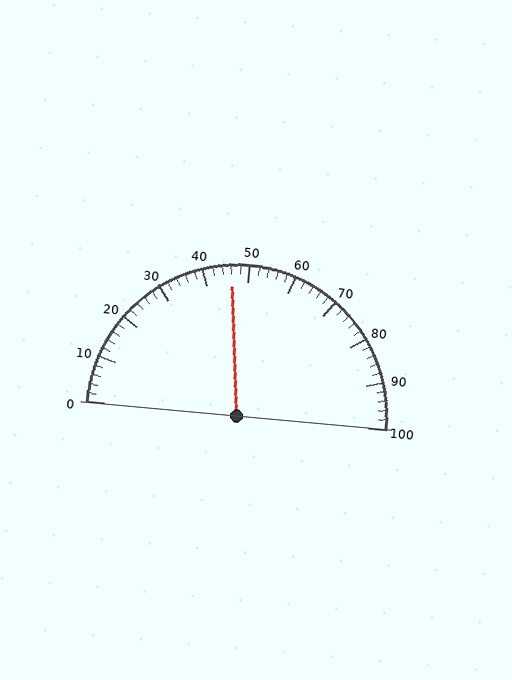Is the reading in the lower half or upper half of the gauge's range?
The reading is in the lower half of the range (0 to 100).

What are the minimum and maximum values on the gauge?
The gauge ranges from 0 to 100.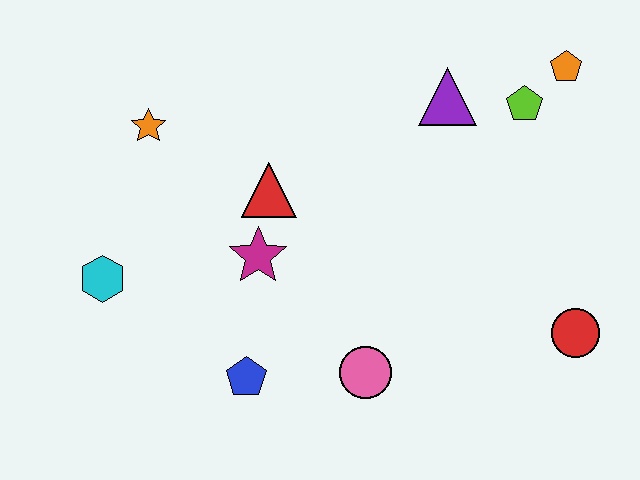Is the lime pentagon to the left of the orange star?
No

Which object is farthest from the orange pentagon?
The cyan hexagon is farthest from the orange pentagon.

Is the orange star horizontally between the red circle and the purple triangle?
No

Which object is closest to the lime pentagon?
The orange pentagon is closest to the lime pentagon.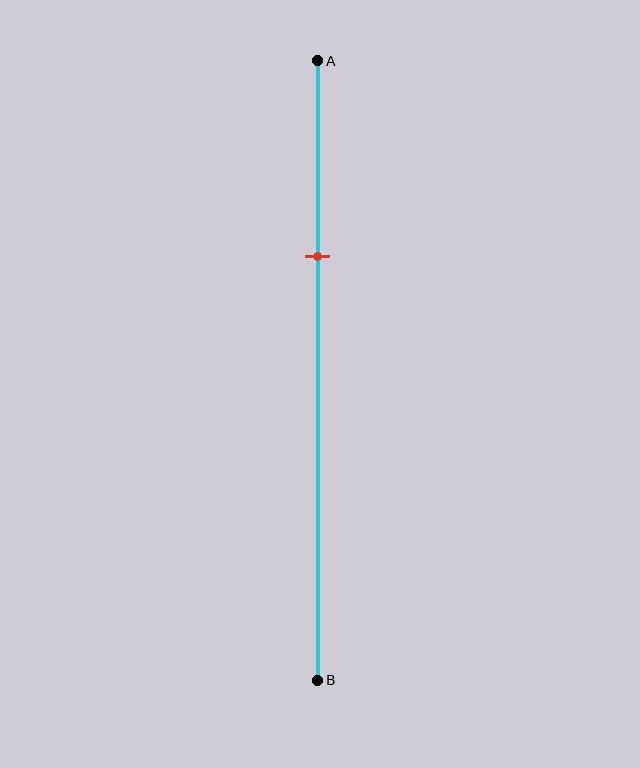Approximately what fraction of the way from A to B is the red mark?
The red mark is approximately 30% of the way from A to B.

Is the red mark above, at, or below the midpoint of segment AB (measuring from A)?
The red mark is above the midpoint of segment AB.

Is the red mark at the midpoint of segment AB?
No, the mark is at about 30% from A, not at the 50% midpoint.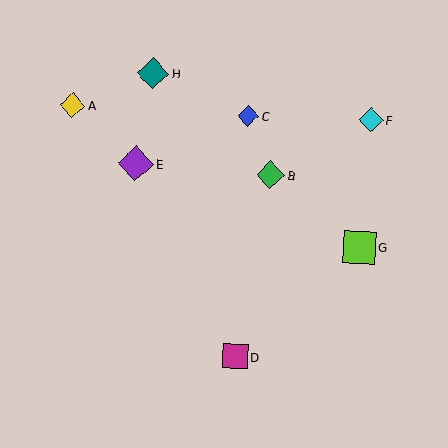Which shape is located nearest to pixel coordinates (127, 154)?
The purple diamond (labeled E) at (136, 164) is nearest to that location.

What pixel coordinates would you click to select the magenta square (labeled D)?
Click at (235, 356) to select the magenta square D.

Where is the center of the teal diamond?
The center of the teal diamond is at (153, 73).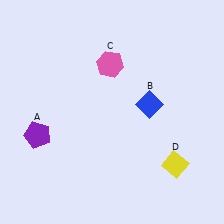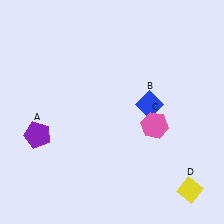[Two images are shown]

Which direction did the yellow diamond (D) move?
The yellow diamond (D) moved down.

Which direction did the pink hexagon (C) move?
The pink hexagon (C) moved down.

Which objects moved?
The objects that moved are: the pink hexagon (C), the yellow diamond (D).